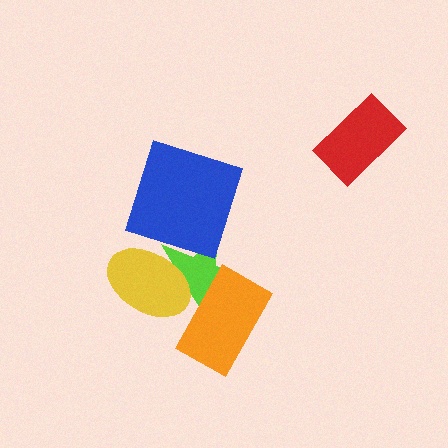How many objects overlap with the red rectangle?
0 objects overlap with the red rectangle.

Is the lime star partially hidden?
Yes, it is partially covered by another shape.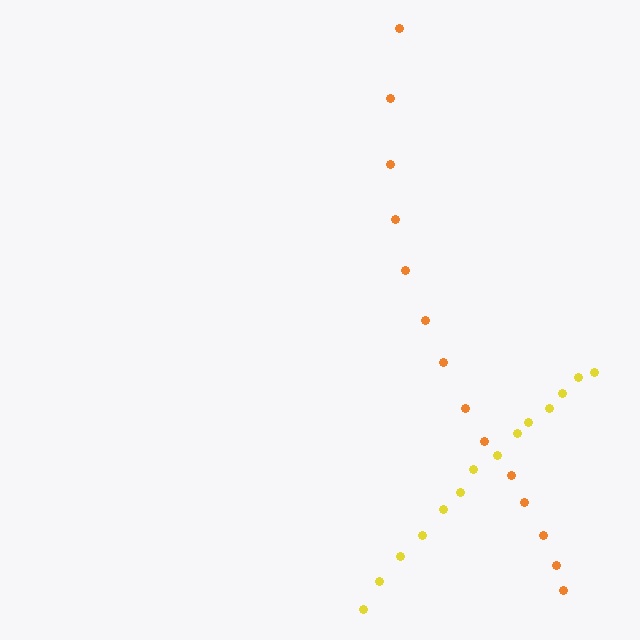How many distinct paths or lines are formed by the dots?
There are 2 distinct paths.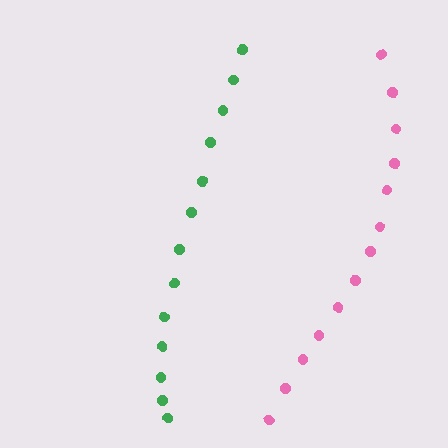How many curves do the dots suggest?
There are 2 distinct paths.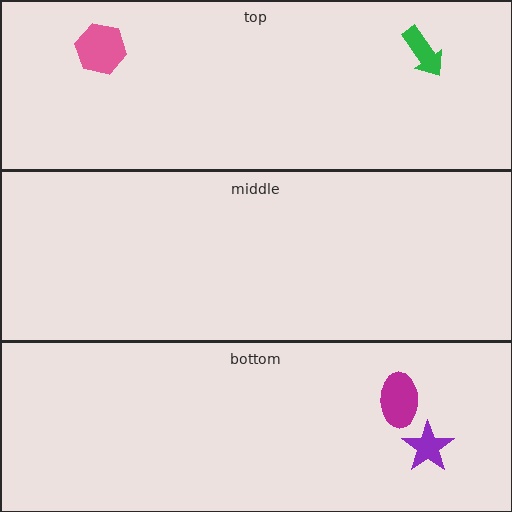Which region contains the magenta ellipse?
The bottom region.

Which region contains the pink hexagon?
The top region.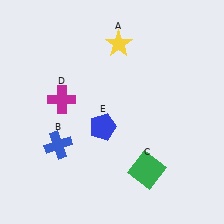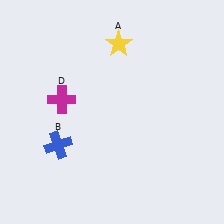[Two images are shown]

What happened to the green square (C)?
The green square (C) was removed in Image 2. It was in the bottom-right area of Image 1.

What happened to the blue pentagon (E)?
The blue pentagon (E) was removed in Image 2. It was in the bottom-left area of Image 1.